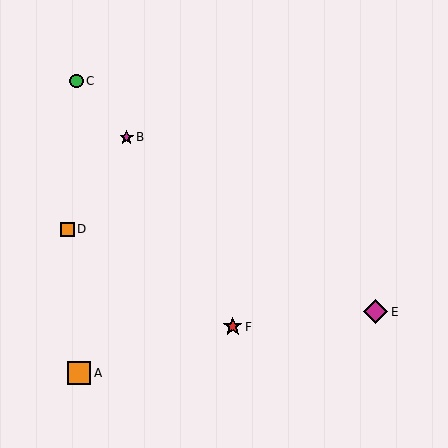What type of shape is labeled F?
Shape F is a red star.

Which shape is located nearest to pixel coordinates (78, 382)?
The orange square (labeled A) at (79, 373) is nearest to that location.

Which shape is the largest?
The orange square (labeled A) is the largest.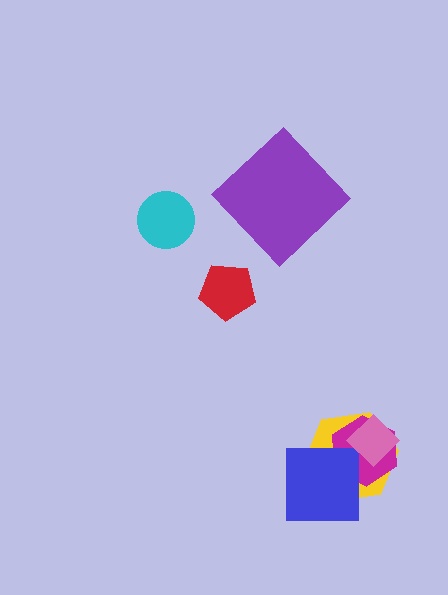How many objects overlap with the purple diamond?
0 objects overlap with the purple diamond.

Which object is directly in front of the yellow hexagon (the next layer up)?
The magenta hexagon is directly in front of the yellow hexagon.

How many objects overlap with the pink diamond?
2 objects overlap with the pink diamond.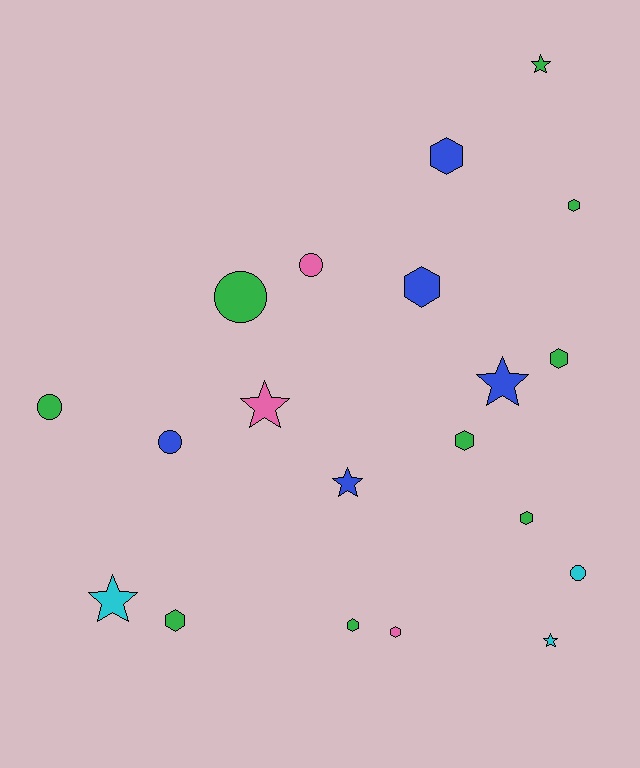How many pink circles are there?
There is 1 pink circle.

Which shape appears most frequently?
Hexagon, with 9 objects.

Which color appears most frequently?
Green, with 9 objects.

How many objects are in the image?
There are 20 objects.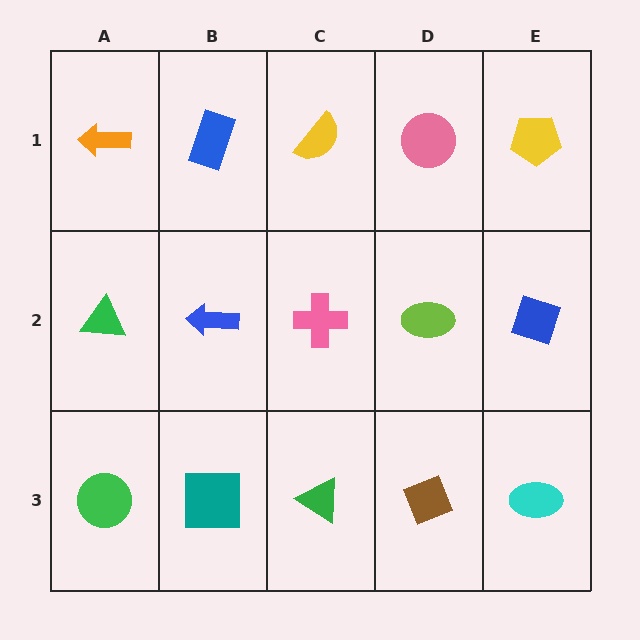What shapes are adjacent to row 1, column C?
A pink cross (row 2, column C), a blue rectangle (row 1, column B), a pink circle (row 1, column D).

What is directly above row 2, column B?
A blue rectangle.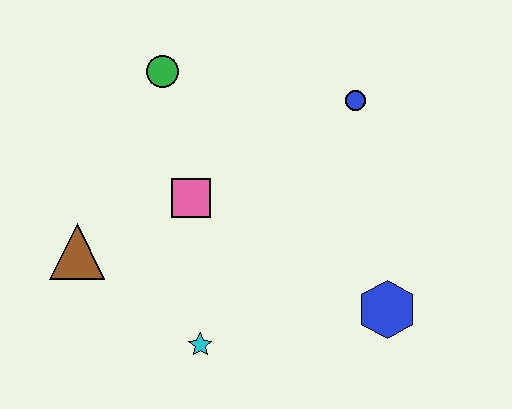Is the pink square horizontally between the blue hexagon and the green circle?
Yes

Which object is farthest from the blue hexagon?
The green circle is farthest from the blue hexagon.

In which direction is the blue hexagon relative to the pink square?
The blue hexagon is to the right of the pink square.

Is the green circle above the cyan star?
Yes